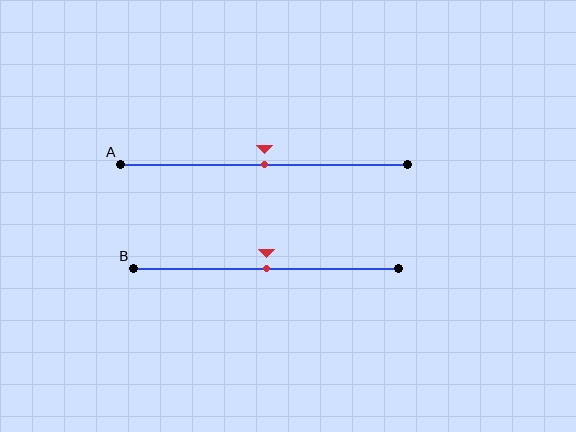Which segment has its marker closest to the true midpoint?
Segment A has its marker closest to the true midpoint.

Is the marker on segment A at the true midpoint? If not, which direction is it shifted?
Yes, the marker on segment A is at the true midpoint.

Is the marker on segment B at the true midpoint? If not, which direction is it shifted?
Yes, the marker on segment B is at the true midpoint.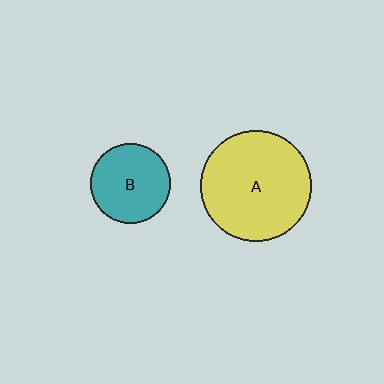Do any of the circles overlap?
No, none of the circles overlap.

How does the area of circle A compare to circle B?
Approximately 1.9 times.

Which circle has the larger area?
Circle A (yellow).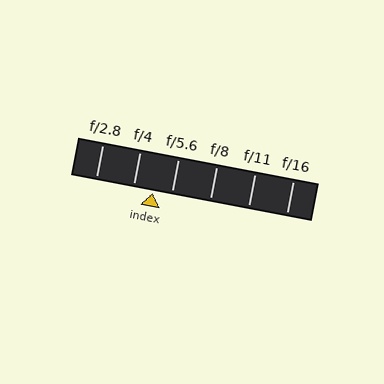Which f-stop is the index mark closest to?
The index mark is closest to f/4.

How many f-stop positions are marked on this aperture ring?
There are 6 f-stop positions marked.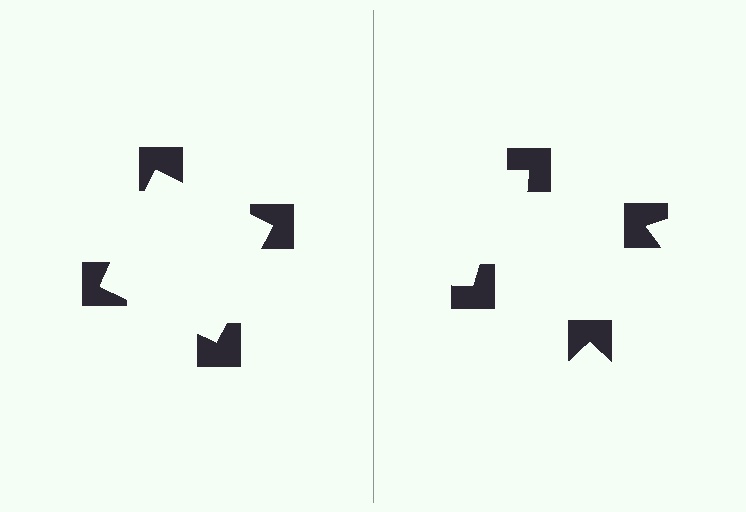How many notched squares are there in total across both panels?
8 — 4 on each side.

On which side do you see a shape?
An illusory square appears on the left side. On the right side the wedge cuts are rotated, so no coherent shape forms.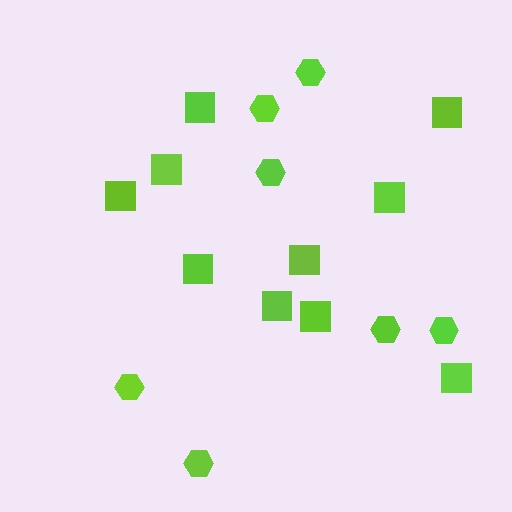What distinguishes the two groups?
There are 2 groups: one group of squares (10) and one group of hexagons (7).